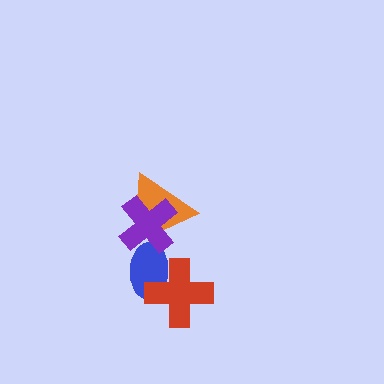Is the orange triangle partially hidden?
Yes, it is partially covered by another shape.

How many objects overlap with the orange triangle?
2 objects overlap with the orange triangle.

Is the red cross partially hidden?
No, no other shape covers it.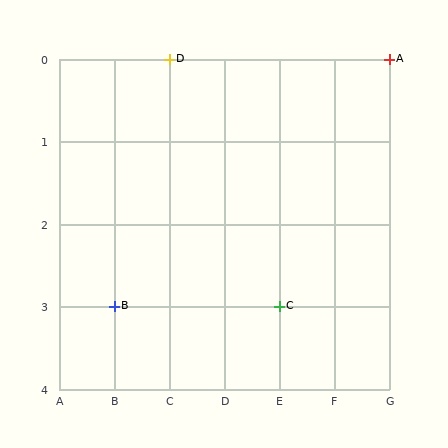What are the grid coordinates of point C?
Point C is at grid coordinates (E, 3).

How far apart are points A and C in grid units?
Points A and C are 2 columns and 3 rows apart (about 3.6 grid units diagonally).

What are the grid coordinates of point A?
Point A is at grid coordinates (G, 0).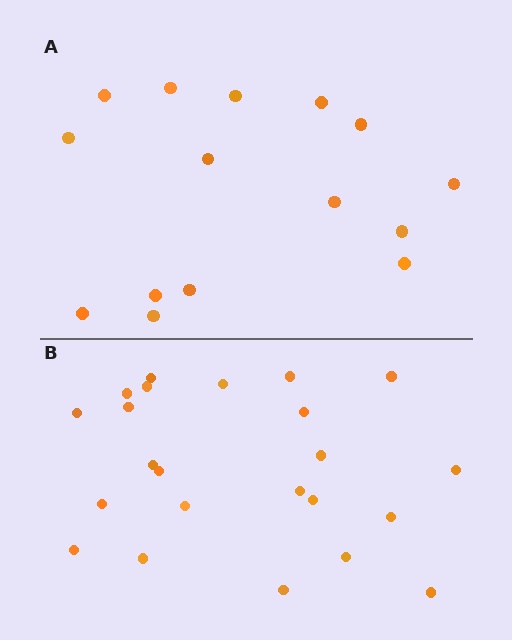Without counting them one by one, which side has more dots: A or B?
Region B (the bottom region) has more dots.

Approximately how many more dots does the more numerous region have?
Region B has roughly 8 or so more dots than region A.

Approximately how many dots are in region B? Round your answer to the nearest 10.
About 20 dots. (The exact count is 23, which rounds to 20.)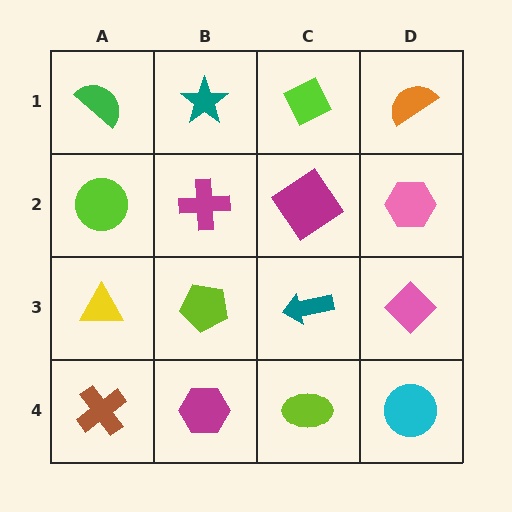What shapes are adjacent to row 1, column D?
A pink hexagon (row 2, column D), a lime diamond (row 1, column C).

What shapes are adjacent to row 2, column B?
A teal star (row 1, column B), a lime pentagon (row 3, column B), a lime circle (row 2, column A), a magenta diamond (row 2, column C).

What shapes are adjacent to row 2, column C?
A lime diamond (row 1, column C), a teal arrow (row 3, column C), a magenta cross (row 2, column B), a pink hexagon (row 2, column D).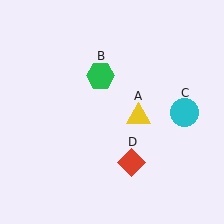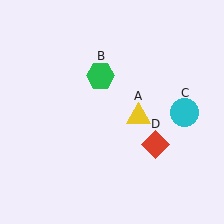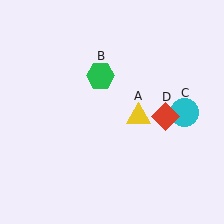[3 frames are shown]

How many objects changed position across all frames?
1 object changed position: red diamond (object D).